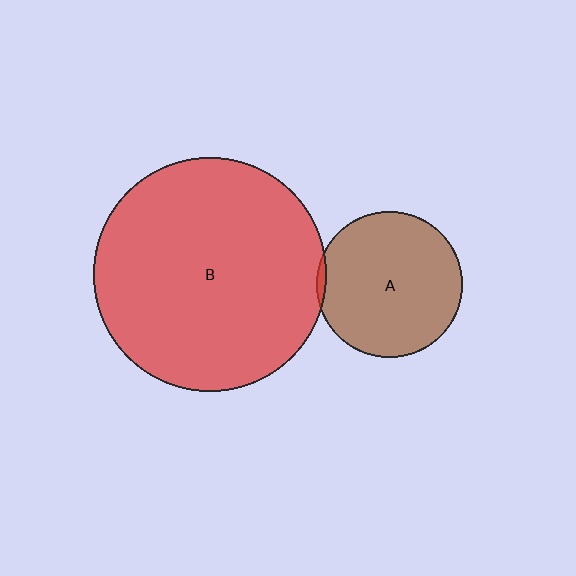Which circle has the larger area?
Circle B (red).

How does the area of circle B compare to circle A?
Approximately 2.6 times.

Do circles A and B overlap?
Yes.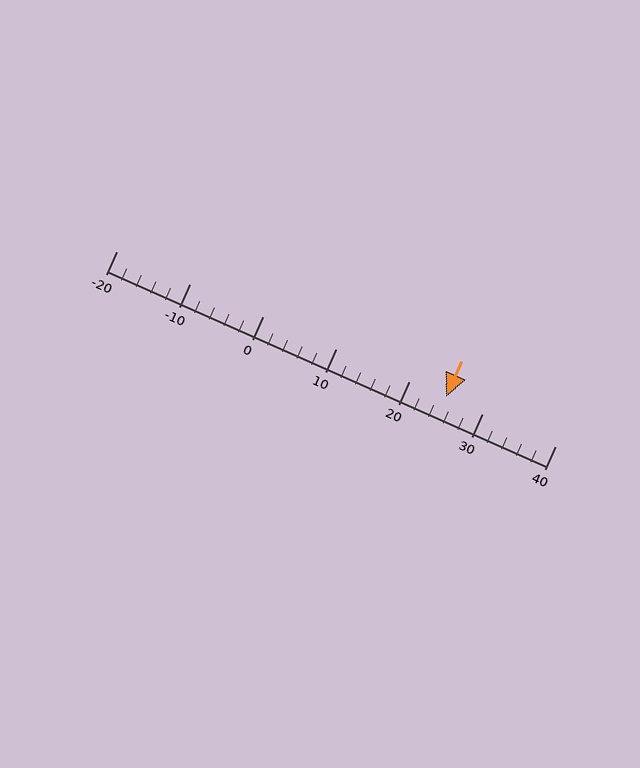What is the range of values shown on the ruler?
The ruler shows values from -20 to 40.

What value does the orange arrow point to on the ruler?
The orange arrow points to approximately 25.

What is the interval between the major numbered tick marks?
The major tick marks are spaced 10 units apart.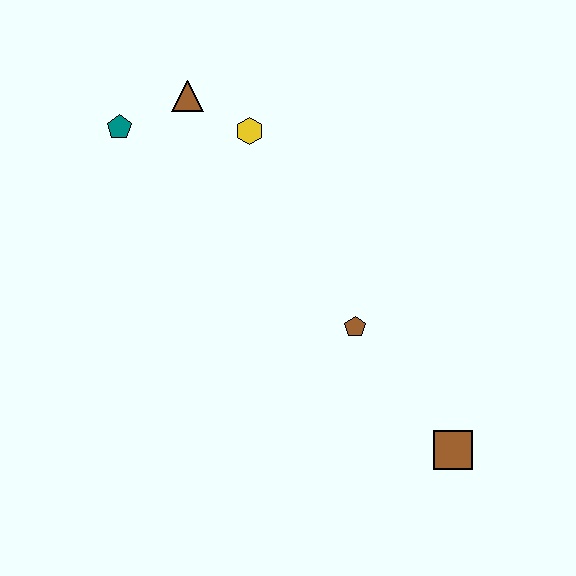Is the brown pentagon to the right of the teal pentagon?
Yes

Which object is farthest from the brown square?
The teal pentagon is farthest from the brown square.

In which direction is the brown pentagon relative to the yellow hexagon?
The brown pentagon is below the yellow hexagon.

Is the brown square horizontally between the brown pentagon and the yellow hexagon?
No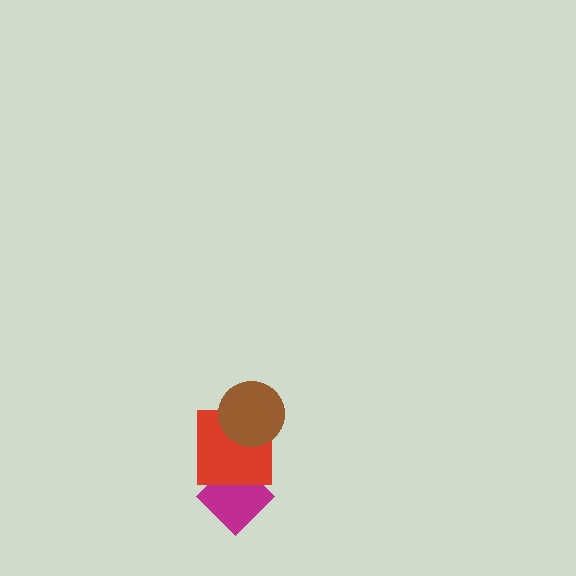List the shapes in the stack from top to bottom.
From top to bottom: the brown circle, the red square, the magenta diamond.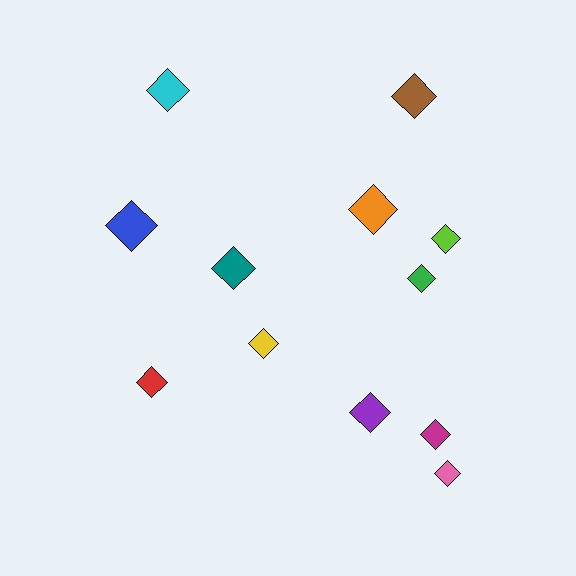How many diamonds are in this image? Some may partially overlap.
There are 12 diamonds.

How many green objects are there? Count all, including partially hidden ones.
There is 1 green object.